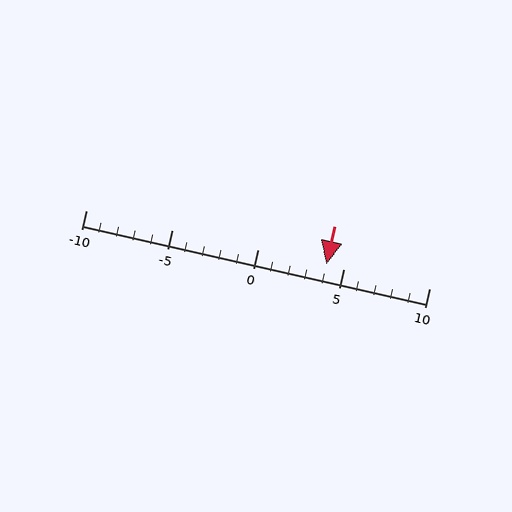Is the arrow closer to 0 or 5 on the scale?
The arrow is closer to 5.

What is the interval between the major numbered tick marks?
The major tick marks are spaced 5 units apart.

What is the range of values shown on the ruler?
The ruler shows values from -10 to 10.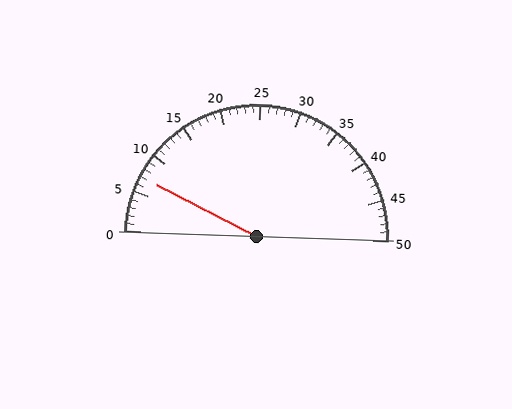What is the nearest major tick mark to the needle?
The nearest major tick mark is 5.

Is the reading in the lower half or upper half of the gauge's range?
The reading is in the lower half of the range (0 to 50).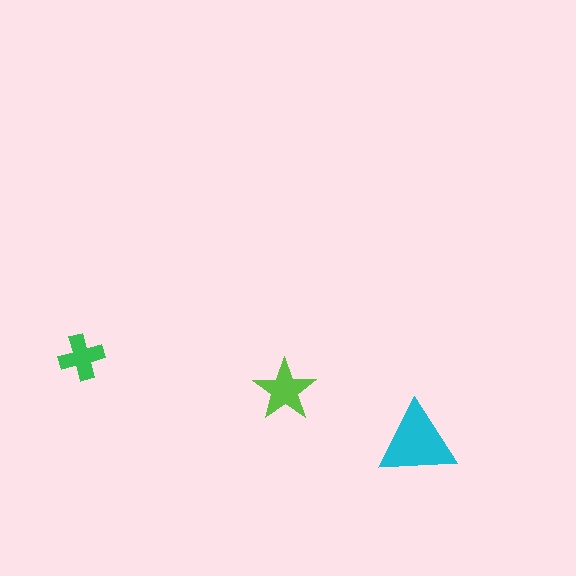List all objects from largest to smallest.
The cyan triangle, the lime star, the green cross.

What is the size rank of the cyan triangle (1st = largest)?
1st.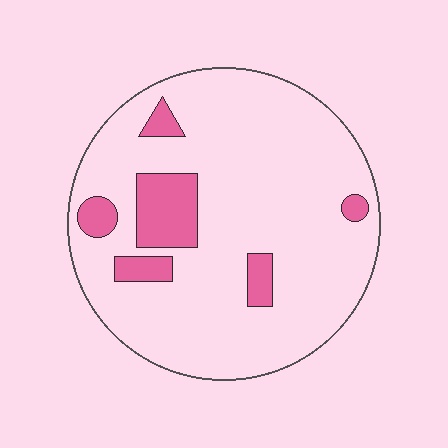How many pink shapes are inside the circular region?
6.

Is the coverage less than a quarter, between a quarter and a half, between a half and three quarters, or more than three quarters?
Less than a quarter.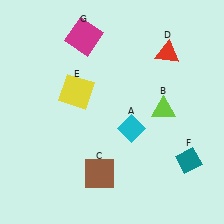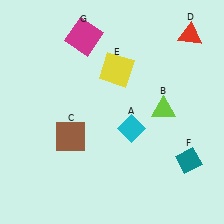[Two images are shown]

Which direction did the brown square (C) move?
The brown square (C) moved up.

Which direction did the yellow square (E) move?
The yellow square (E) moved right.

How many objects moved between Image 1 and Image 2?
3 objects moved between the two images.